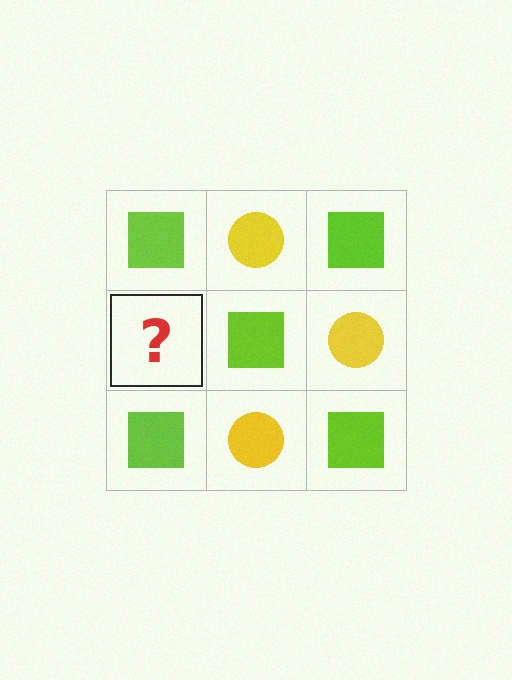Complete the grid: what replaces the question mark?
The question mark should be replaced with a yellow circle.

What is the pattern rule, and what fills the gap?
The rule is that it alternates lime square and yellow circle in a checkerboard pattern. The gap should be filled with a yellow circle.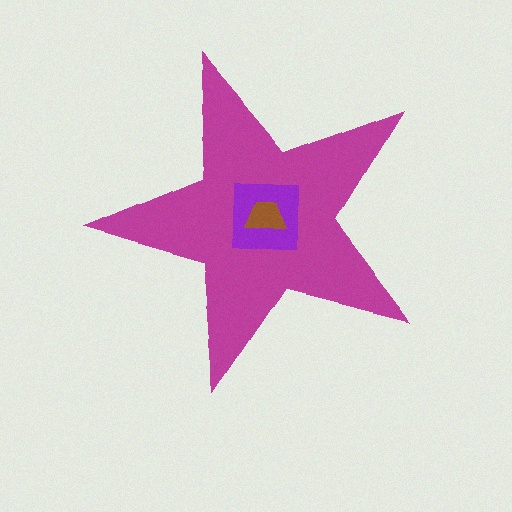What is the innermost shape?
The brown trapezoid.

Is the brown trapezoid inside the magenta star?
Yes.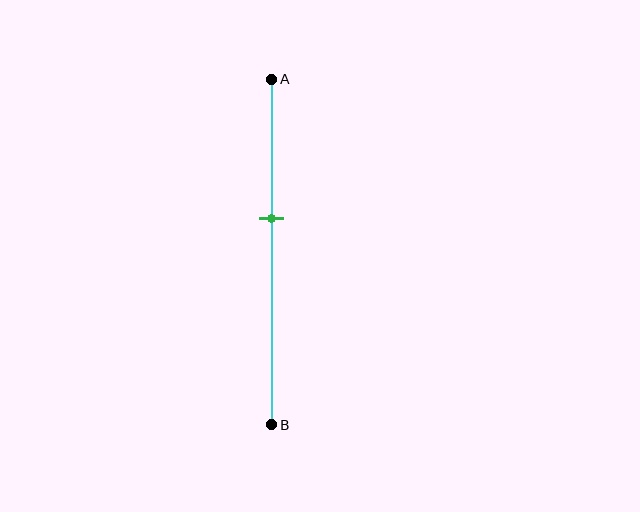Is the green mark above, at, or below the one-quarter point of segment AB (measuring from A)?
The green mark is below the one-quarter point of segment AB.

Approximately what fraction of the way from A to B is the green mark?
The green mark is approximately 40% of the way from A to B.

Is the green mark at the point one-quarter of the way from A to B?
No, the mark is at about 40% from A, not at the 25% one-quarter point.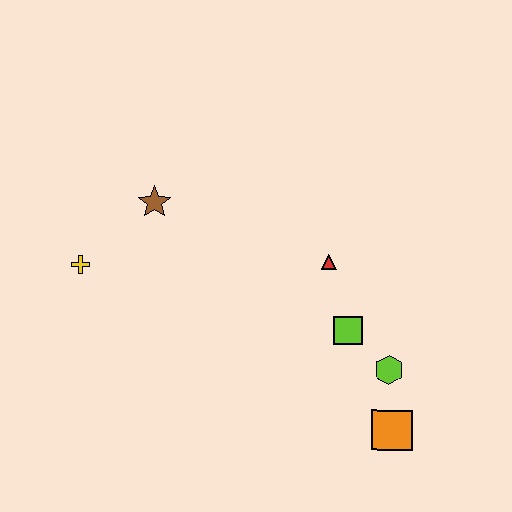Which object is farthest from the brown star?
The orange square is farthest from the brown star.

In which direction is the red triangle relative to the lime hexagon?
The red triangle is above the lime hexagon.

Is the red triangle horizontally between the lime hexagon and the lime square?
No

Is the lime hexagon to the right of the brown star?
Yes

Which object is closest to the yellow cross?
The brown star is closest to the yellow cross.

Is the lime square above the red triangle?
No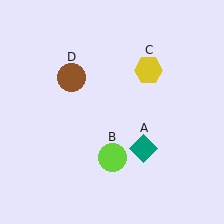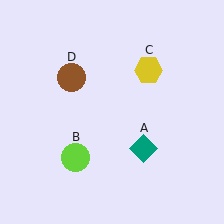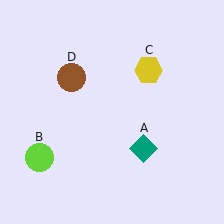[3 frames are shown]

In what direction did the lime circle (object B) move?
The lime circle (object B) moved left.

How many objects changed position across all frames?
1 object changed position: lime circle (object B).